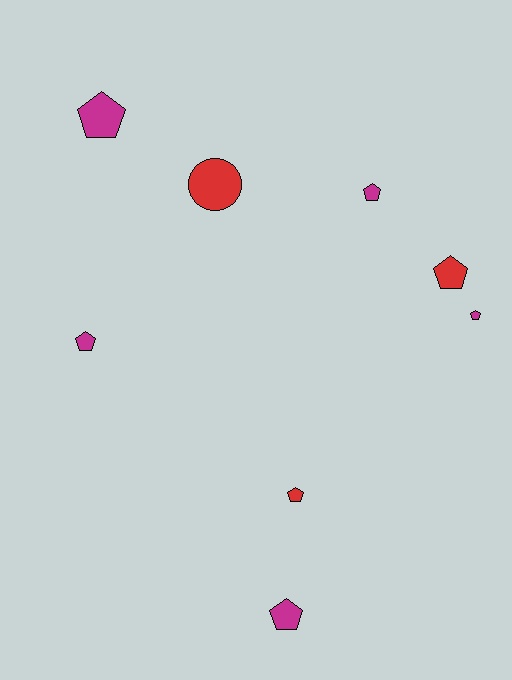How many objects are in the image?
There are 8 objects.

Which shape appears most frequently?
Pentagon, with 7 objects.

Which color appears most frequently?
Magenta, with 5 objects.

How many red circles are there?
There is 1 red circle.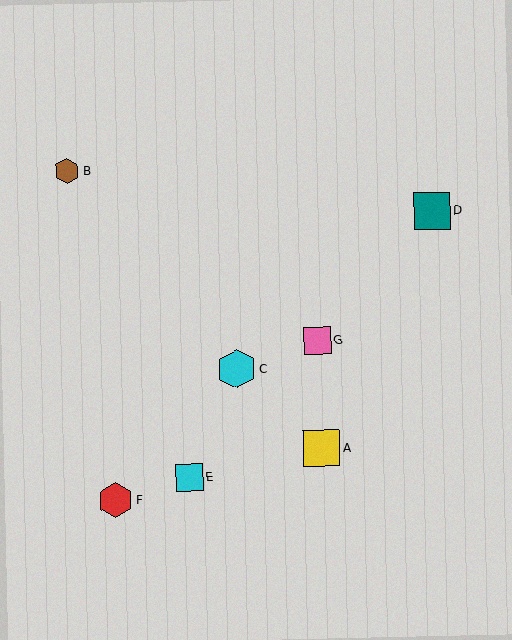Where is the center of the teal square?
The center of the teal square is at (432, 211).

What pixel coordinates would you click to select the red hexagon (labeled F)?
Click at (115, 500) to select the red hexagon F.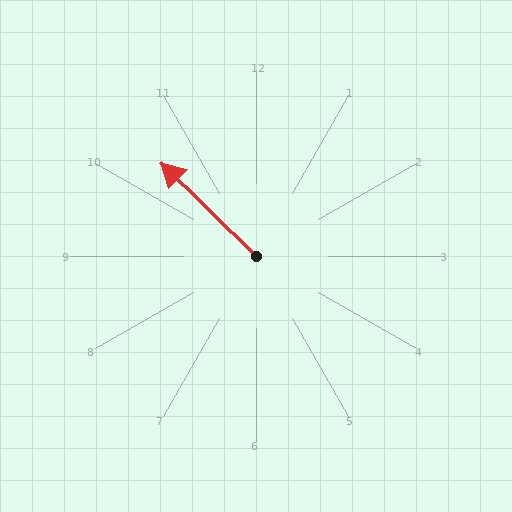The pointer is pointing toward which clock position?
Roughly 10 o'clock.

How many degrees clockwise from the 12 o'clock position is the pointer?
Approximately 314 degrees.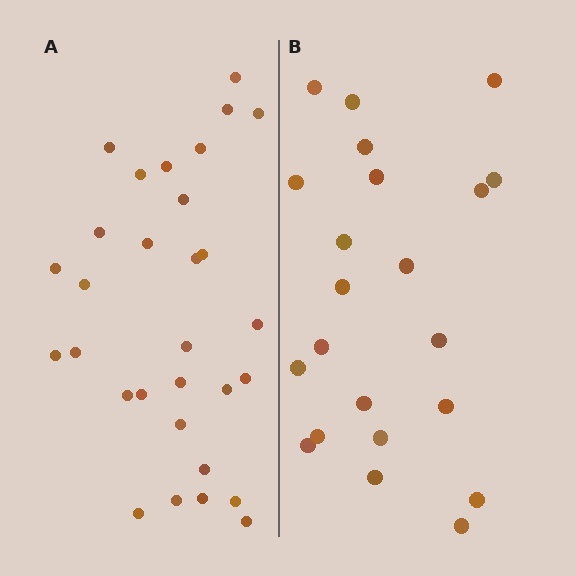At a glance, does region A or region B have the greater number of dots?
Region A (the left region) has more dots.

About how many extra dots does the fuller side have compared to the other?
Region A has roughly 8 or so more dots than region B.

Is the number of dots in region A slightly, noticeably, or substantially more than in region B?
Region A has noticeably more, but not dramatically so. The ratio is roughly 1.4 to 1.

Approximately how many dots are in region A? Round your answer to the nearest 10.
About 30 dots.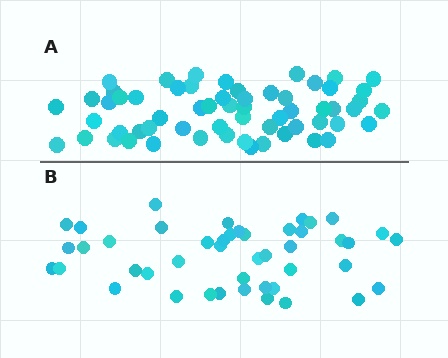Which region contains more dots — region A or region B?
Region A (the top region) has more dots.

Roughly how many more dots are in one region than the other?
Region A has approximately 15 more dots than region B.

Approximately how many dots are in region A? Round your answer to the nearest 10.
About 60 dots.